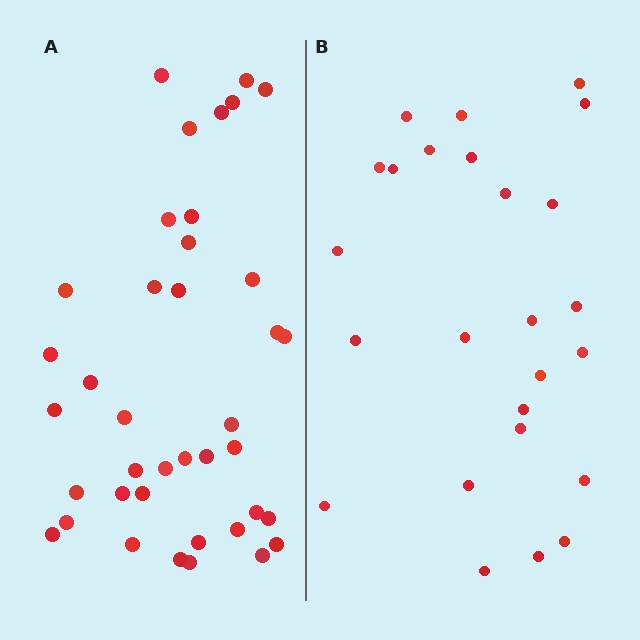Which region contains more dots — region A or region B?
Region A (the left region) has more dots.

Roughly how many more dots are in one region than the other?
Region A has approximately 15 more dots than region B.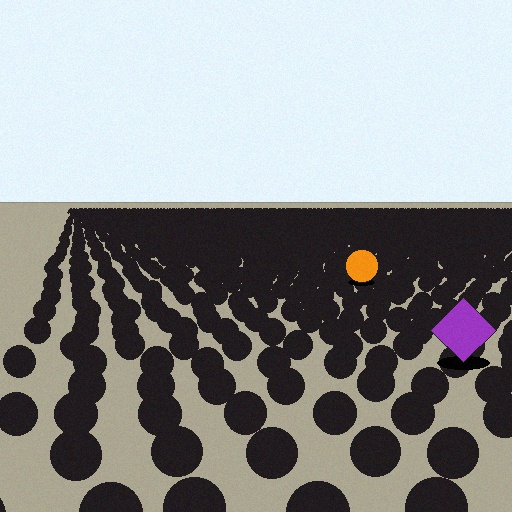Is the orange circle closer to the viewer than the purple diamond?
No. The purple diamond is closer — you can tell from the texture gradient: the ground texture is coarser near it.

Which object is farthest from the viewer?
The orange circle is farthest from the viewer. It appears smaller and the ground texture around it is denser.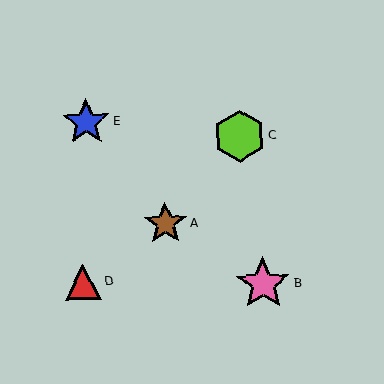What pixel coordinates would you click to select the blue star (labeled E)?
Click at (86, 122) to select the blue star E.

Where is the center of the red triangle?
The center of the red triangle is at (83, 282).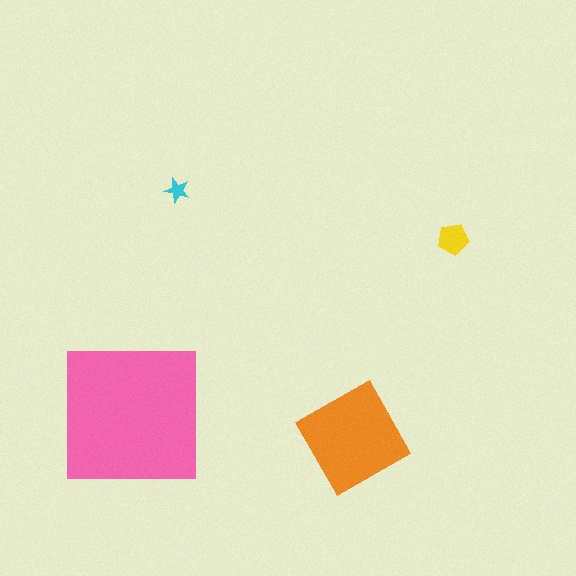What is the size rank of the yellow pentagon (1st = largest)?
3rd.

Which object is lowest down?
The orange diamond is bottommost.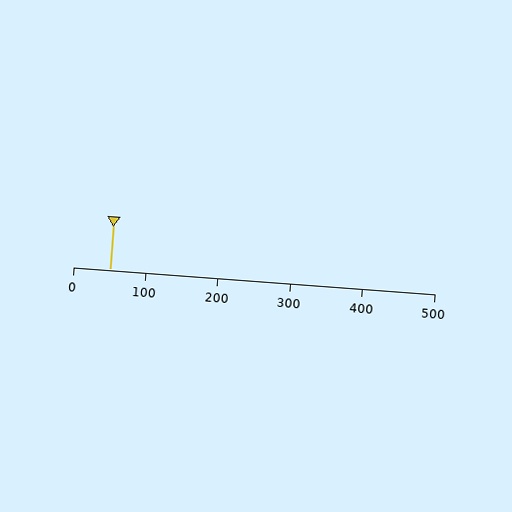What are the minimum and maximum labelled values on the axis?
The axis runs from 0 to 500.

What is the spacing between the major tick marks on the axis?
The major ticks are spaced 100 apart.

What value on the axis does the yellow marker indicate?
The marker indicates approximately 50.